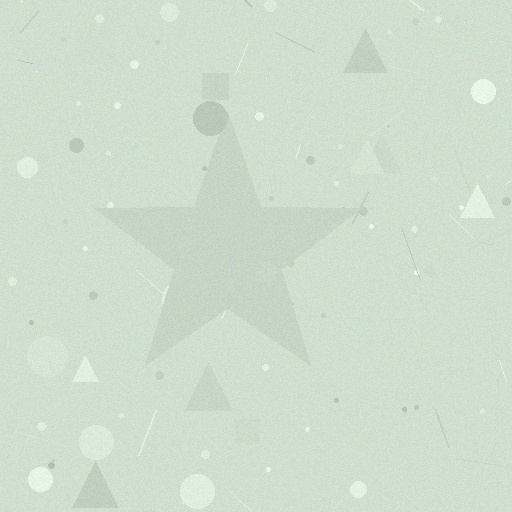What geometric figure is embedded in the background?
A star is embedded in the background.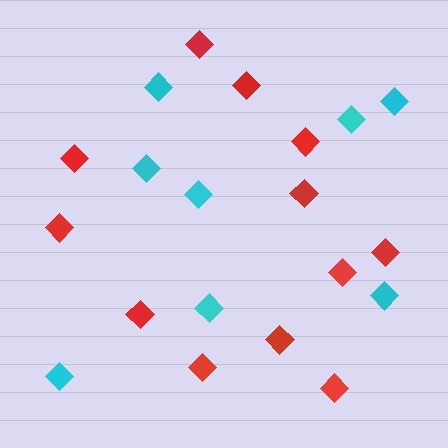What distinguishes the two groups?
There are 2 groups: one group of cyan diamonds (8) and one group of red diamonds (12).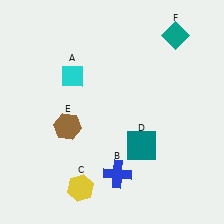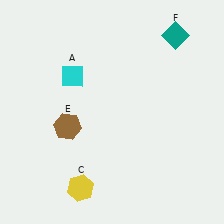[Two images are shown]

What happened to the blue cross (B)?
The blue cross (B) was removed in Image 2. It was in the bottom-right area of Image 1.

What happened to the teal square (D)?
The teal square (D) was removed in Image 2. It was in the bottom-right area of Image 1.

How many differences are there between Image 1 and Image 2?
There are 2 differences between the two images.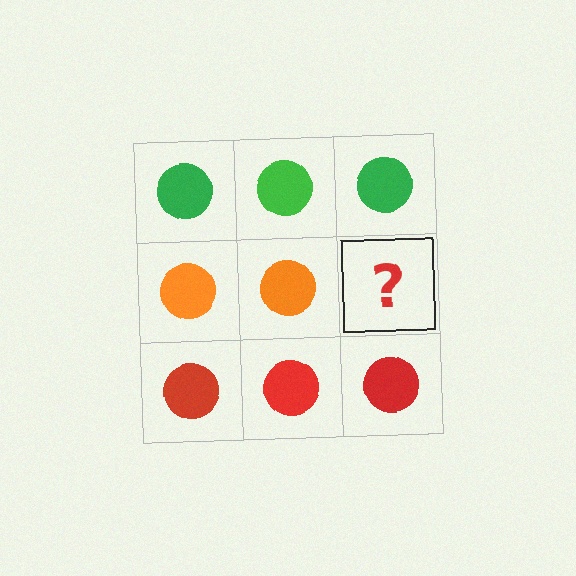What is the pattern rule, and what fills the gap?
The rule is that each row has a consistent color. The gap should be filled with an orange circle.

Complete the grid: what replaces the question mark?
The question mark should be replaced with an orange circle.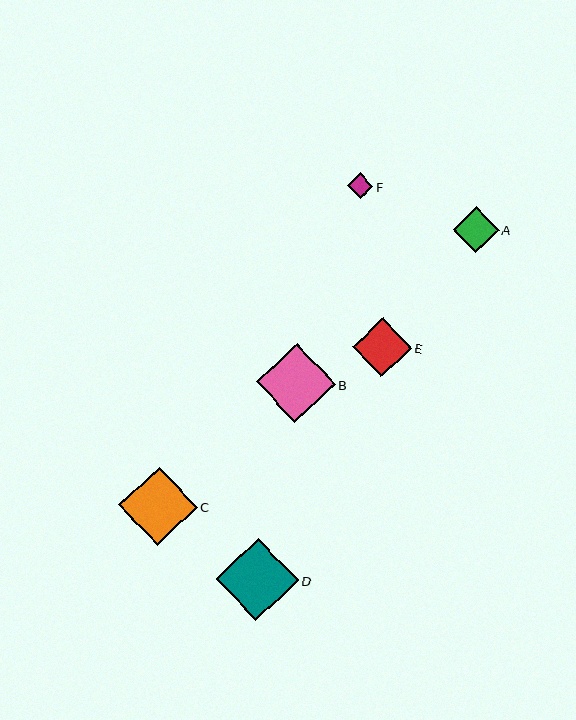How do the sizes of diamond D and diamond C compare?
Diamond D and diamond C are approximately the same size.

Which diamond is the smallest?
Diamond F is the smallest with a size of approximately 26 pixels.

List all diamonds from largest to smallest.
From largest to smallest: D, B, C, E, A, F.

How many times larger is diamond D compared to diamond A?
Diamond D is approximately 1.8 times the size of diamond A.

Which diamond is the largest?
Diamond D is the largest with a size of approximately 83 pixels.